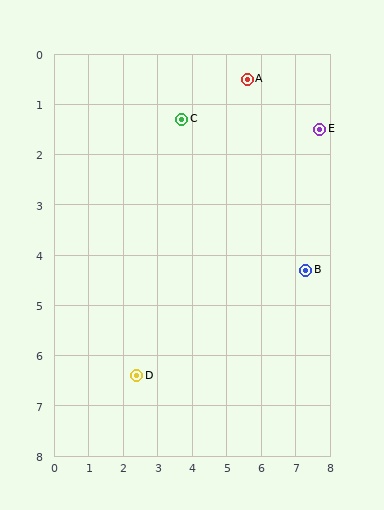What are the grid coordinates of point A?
Point A is at approximately (5.6, 0.5).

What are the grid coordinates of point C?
Point C is at approximately (3.7, 1.3).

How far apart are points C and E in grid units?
Points C and E are about 4.0 grid units apart.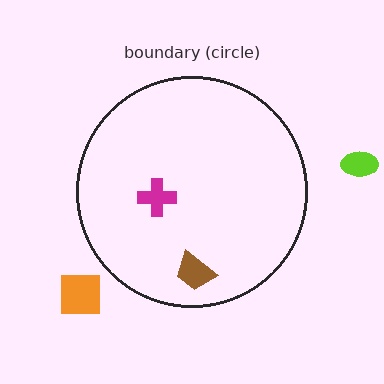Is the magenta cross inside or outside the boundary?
Inside.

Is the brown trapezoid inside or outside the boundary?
Inside.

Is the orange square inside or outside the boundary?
Outside.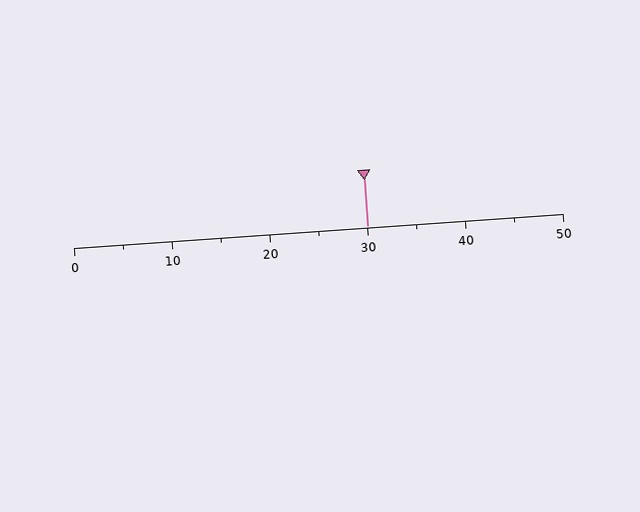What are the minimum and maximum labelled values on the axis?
The axis runs from 0 to 50.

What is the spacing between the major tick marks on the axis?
The major ticks are spaced 10 apart.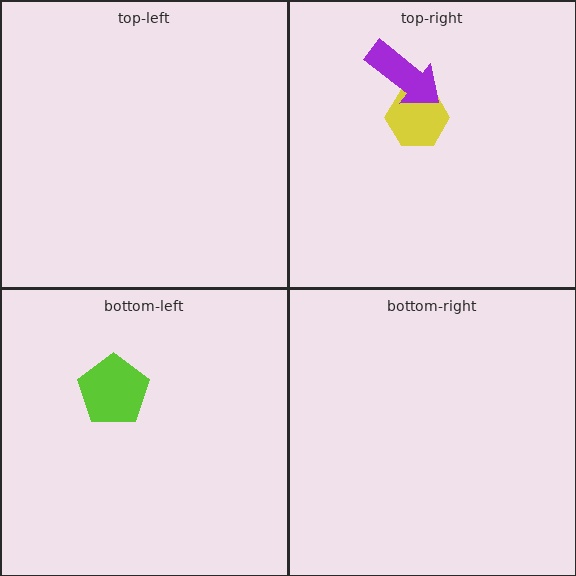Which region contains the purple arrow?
The top-right region.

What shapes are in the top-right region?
The yellow hexagon, the purple arrow.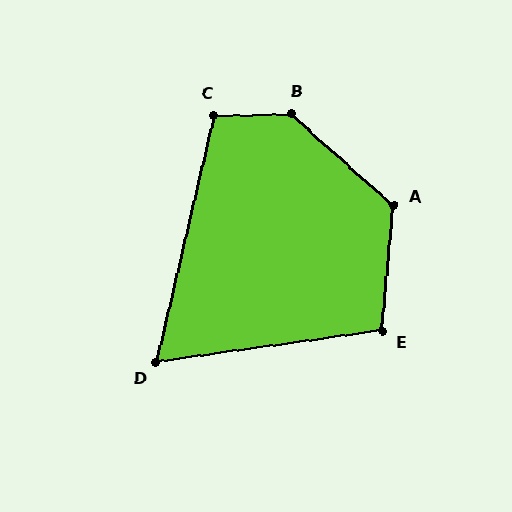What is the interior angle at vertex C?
Approximately 105 degrees (obtuse).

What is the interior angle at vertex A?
Approximately 127 degrees (obtuse).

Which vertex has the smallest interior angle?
D, at approximately 69 degrees.